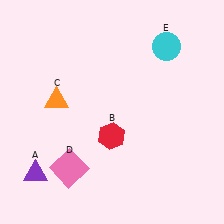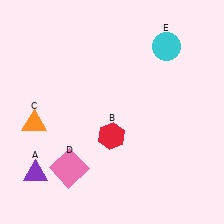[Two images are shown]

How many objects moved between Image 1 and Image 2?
1 object moved between the two images.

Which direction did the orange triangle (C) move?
The orange triangle (C) moved down.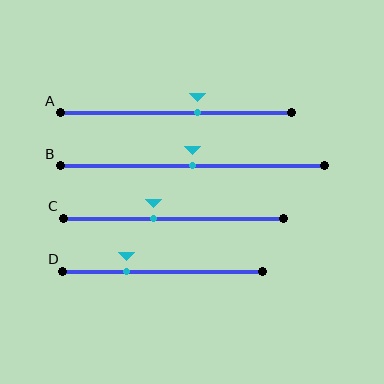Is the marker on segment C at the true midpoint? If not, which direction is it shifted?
No, the marker on segment C is shifted to the left by about 9% of the segment length.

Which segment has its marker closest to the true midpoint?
Segment B has its marker closest to the true midpoint.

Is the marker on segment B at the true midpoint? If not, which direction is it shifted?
Yes, the marker on segment B is at the true midpoint.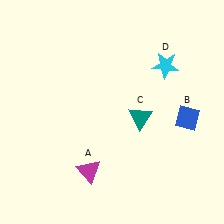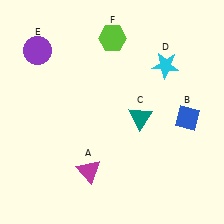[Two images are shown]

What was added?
A purple circle (E), a lime hexagon (F) were added in Image 2.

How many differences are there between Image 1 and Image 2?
There are 2 differences between the two images.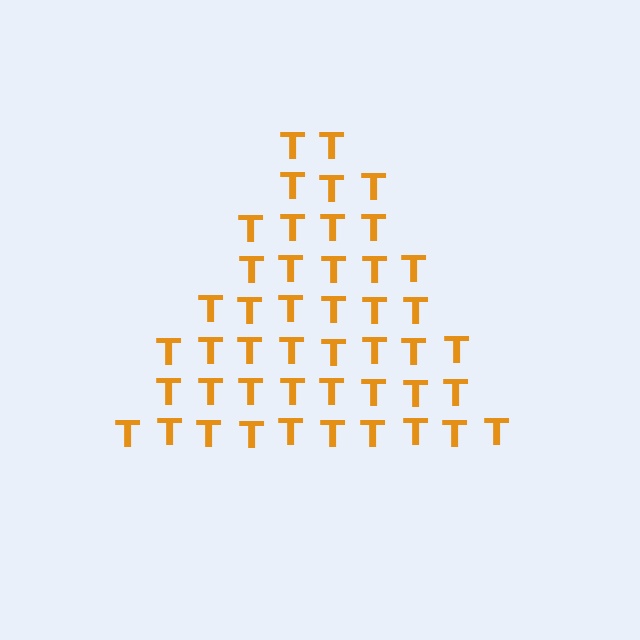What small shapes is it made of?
It is made of small letter T's.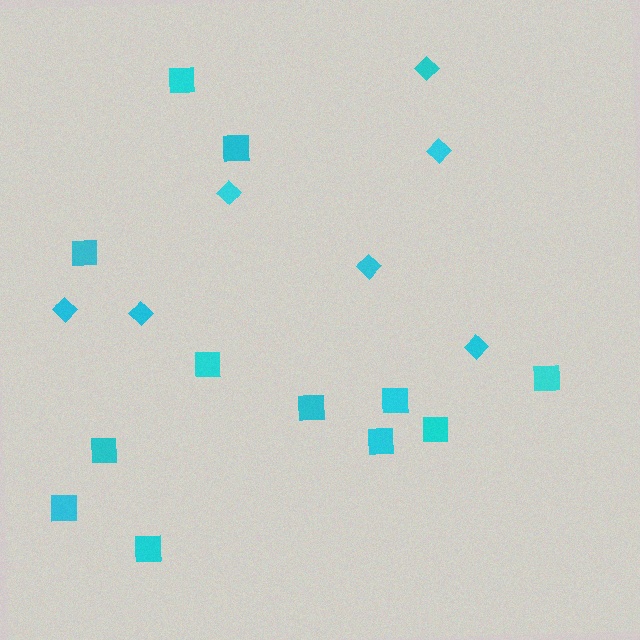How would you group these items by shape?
There are 2 groups: one group of diamonds (7) and one group of squares (12).